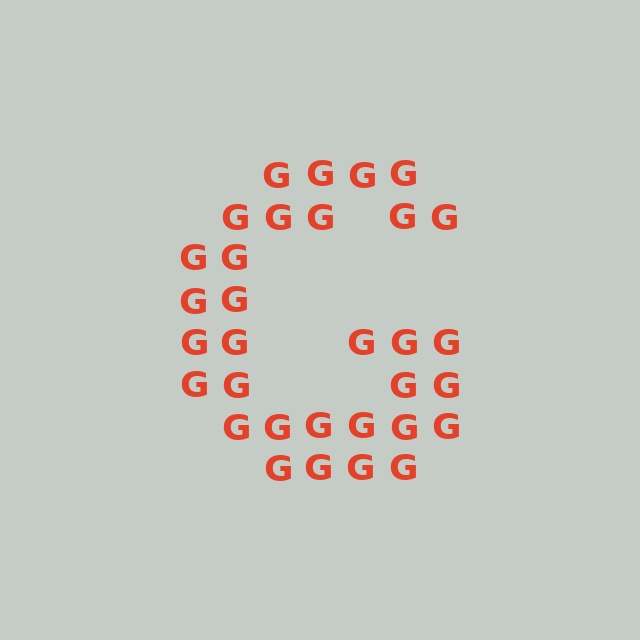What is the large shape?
The large shape is the letter G.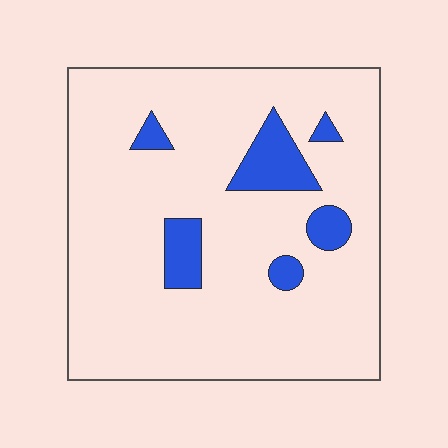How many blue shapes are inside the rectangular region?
6.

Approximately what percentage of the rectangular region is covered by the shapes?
Approximately 10%.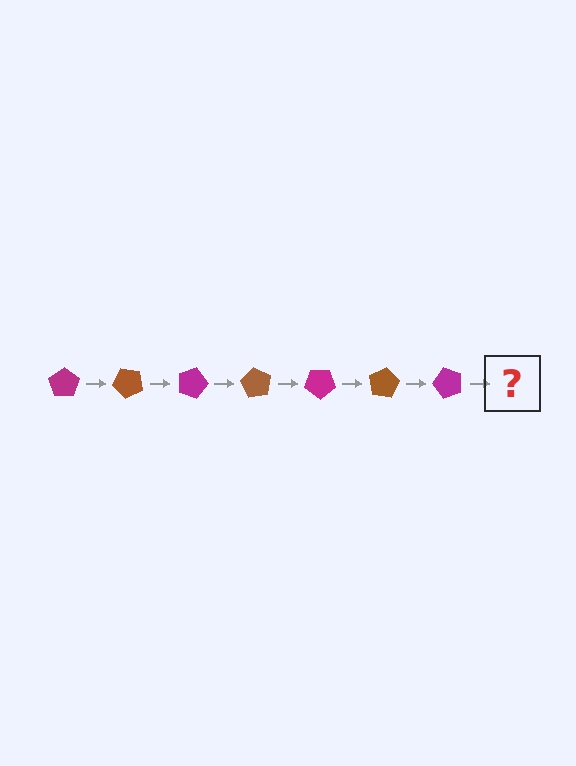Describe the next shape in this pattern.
It should be a brown pentagon, rotated 315 degrees from the start.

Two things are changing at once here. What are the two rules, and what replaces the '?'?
The two rules are that it rotates 45 degrees each step and the color cycles through magenta and brown. The '?' should be a brown pentagon, rotated 315 degrees from the start.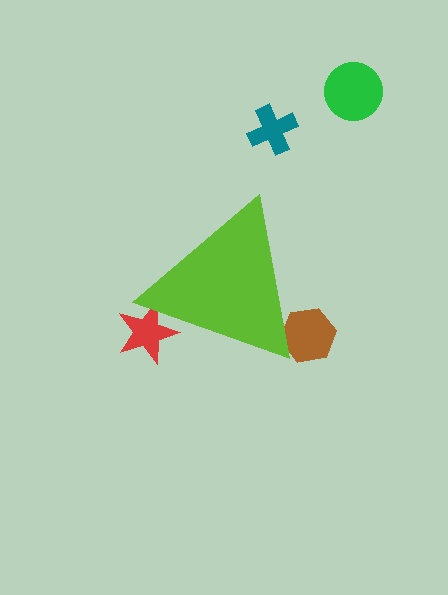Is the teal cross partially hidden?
No, the teal cross is fully visible.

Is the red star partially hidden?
Yes, the red star is partially hidden behind the lime triangle.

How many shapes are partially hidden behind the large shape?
2 shapes are partially hidden.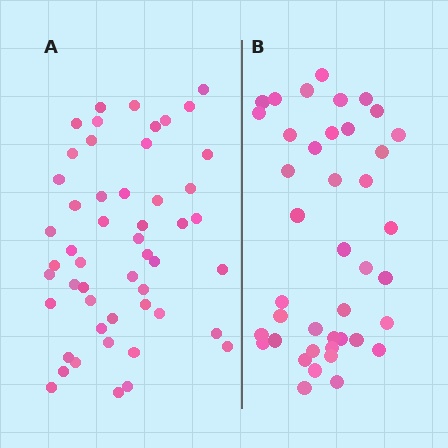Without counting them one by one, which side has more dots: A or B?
Region A (the left region) has more dots.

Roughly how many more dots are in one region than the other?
Region A has roughly 10 or so more dots than region B.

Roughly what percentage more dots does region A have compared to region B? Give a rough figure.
About 25% more.